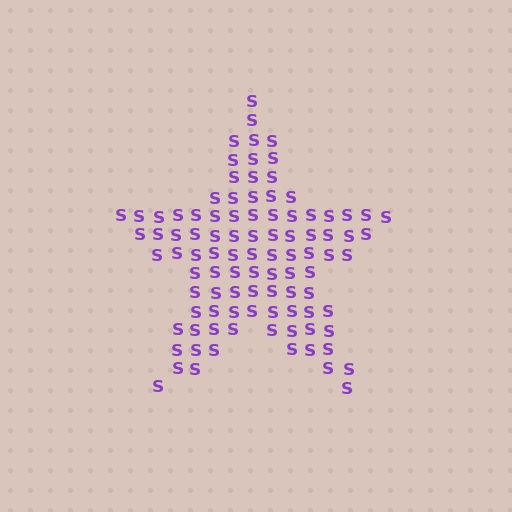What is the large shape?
The large shape is a star.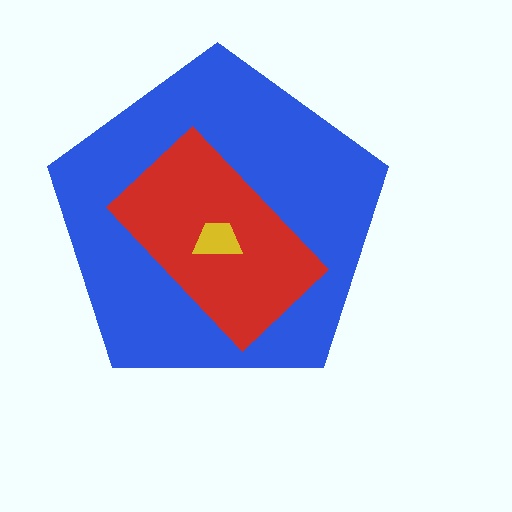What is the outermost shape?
The blue pentagon.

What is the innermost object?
The yellow trapezoid.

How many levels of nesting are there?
3.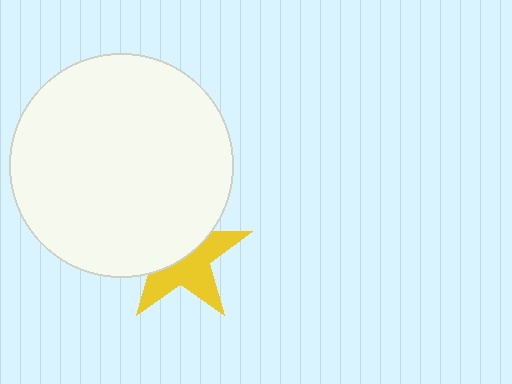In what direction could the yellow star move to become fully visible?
The yellow star could move down. That would shift it out from behind the white circle entirely.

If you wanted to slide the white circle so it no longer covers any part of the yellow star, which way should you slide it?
Slide it up — that is the most direct way to separate the two shapes.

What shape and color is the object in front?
The object in front is a white circle.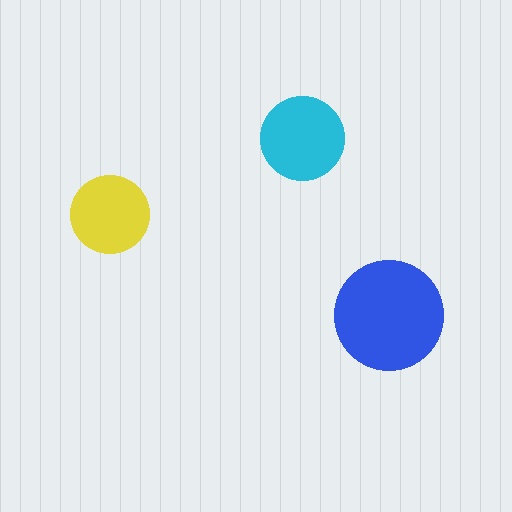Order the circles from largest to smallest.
the blue one, the cyan one, the yellow one.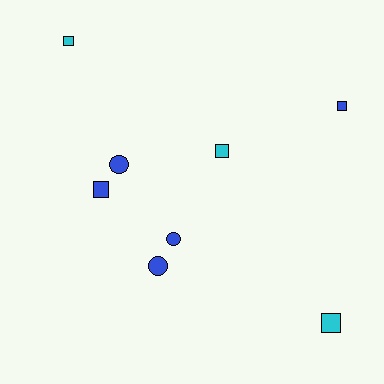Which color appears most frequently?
Blue, with 5 objects.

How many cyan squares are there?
There are 3 cyan squares.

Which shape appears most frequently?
Square, with 5 objects.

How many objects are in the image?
There are 8 objects.